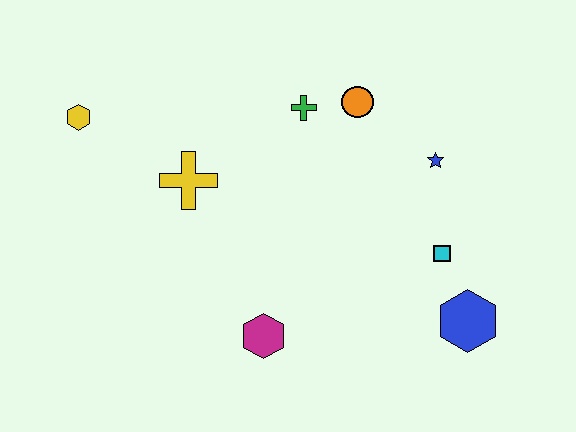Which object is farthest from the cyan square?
The yellow hexagon is farthest from the cyan square.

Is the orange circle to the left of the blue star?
Yes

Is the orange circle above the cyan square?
Yes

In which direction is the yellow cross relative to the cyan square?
The yellow cross is to the left of the cyan square.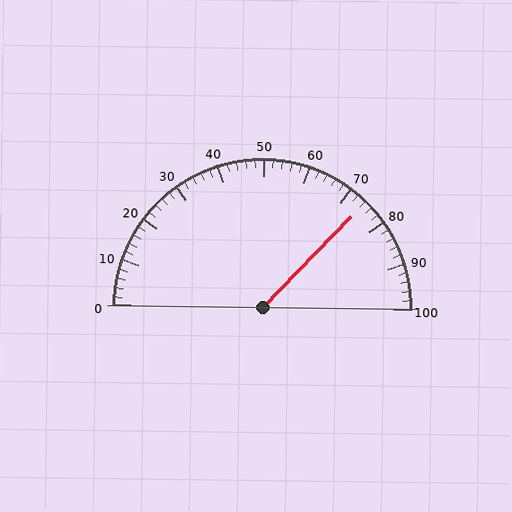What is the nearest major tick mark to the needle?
The nearest major tick mark is 70.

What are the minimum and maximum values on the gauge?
The gauge ranges from 0 to 100.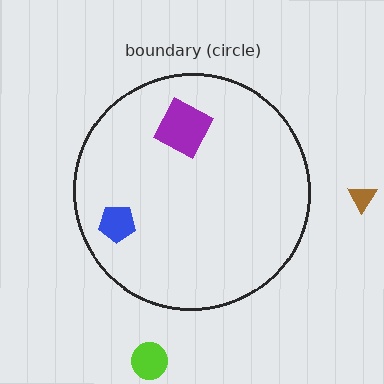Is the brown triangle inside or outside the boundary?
Outside.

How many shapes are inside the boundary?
2 inside, 2 outside.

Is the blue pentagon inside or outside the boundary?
Inside.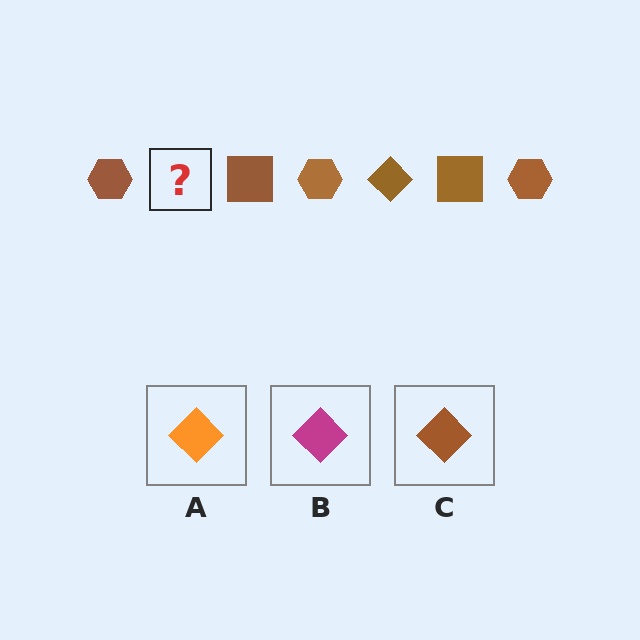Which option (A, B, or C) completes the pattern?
C.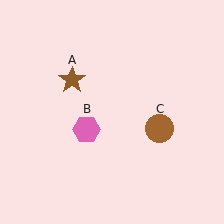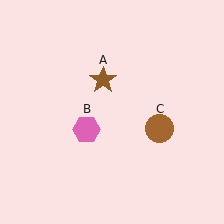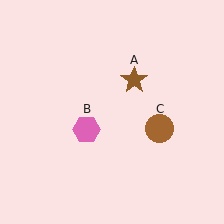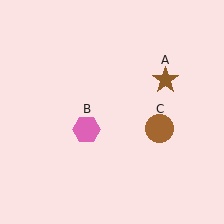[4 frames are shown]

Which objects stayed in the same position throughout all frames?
Pink hexagon (object B) and brown circle (object C) remained stationary.